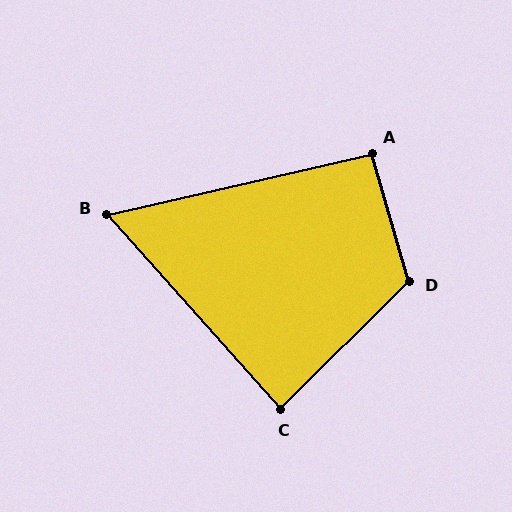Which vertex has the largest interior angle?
D, at approximately 119 degrees.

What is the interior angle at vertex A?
Approximately 93 degrees (approximately right).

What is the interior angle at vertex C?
Approximately 87 degrees (approximately right).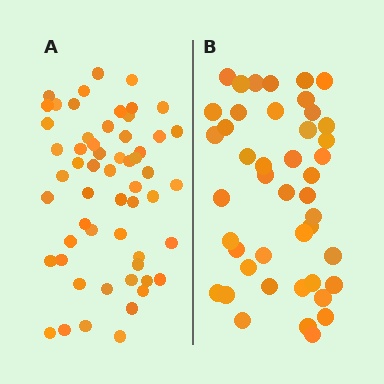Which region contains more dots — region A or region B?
Region A (the left region) has more dots.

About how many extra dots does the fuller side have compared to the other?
Region A has approximately 15 more dots than region B.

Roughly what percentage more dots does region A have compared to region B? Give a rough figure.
About 30% more.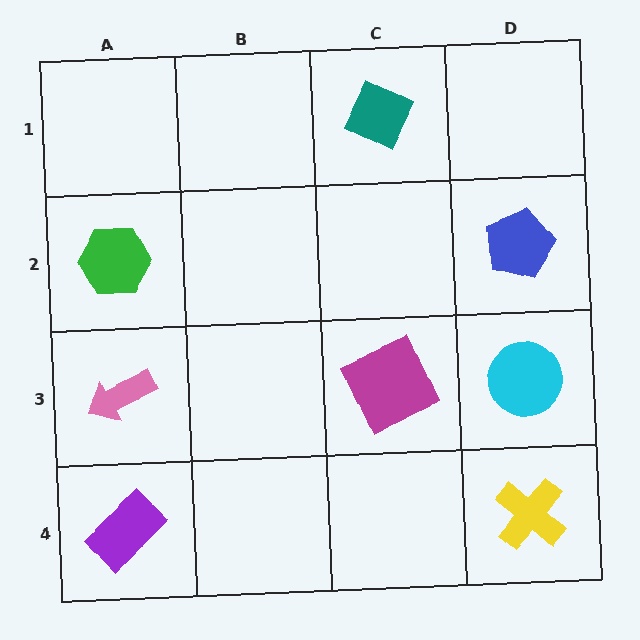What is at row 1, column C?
A teal diamond.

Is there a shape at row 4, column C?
No, that cell is empty.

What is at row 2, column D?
A blue pentagon.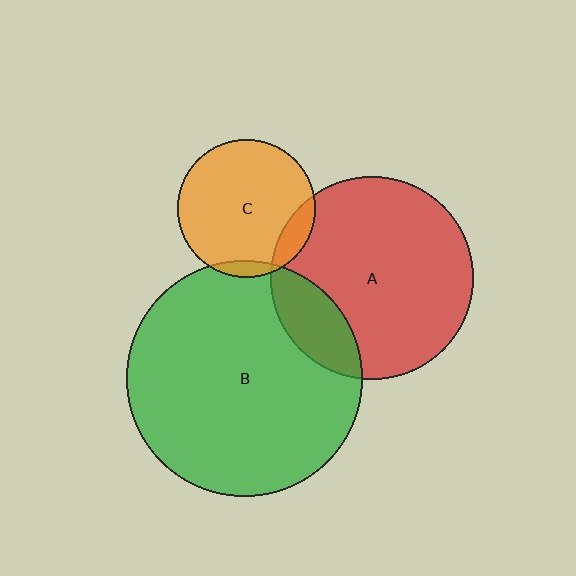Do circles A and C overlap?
Yes.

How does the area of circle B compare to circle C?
Approximately 2.9 times.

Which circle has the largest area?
Circle B (green).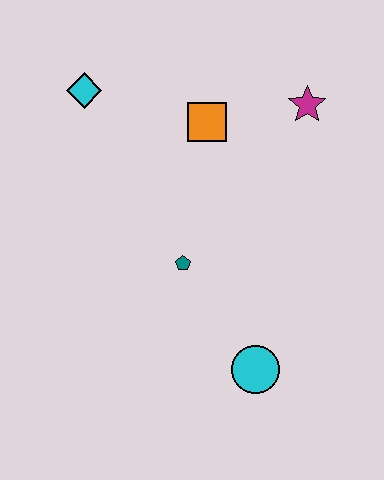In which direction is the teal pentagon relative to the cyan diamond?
The teal pentagon is below the cyan diamond.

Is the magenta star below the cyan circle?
No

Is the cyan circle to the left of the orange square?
No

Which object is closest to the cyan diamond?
The orange square is closest to the cyan diamond.